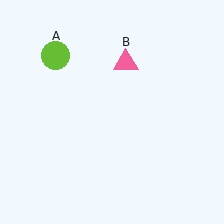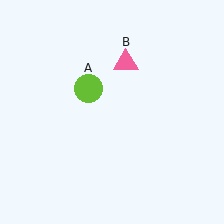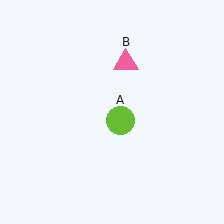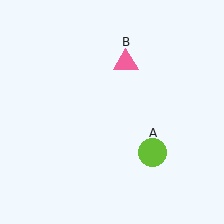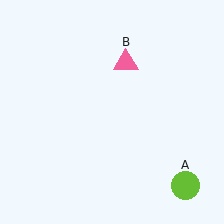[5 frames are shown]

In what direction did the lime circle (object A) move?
The lime circle (object A) moved down and to the right.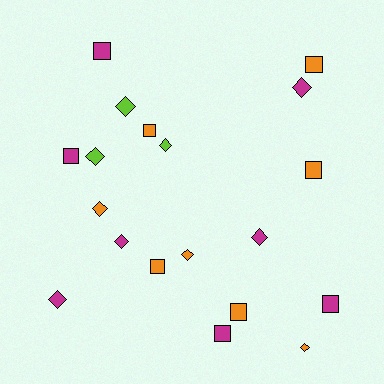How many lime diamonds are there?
There are 3 lime diamonds.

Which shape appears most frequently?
Diamond, with 10 objects.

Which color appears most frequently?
Magenta, with 8 objects.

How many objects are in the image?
There are 19 objects.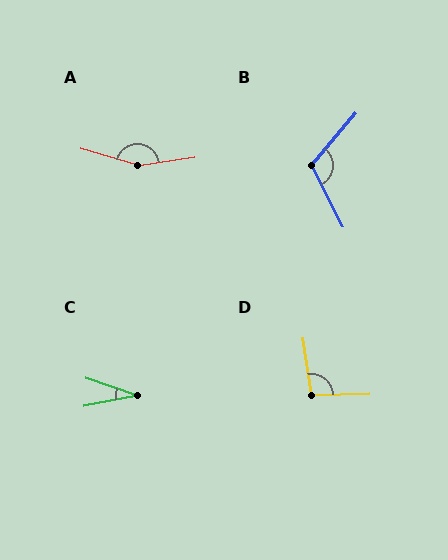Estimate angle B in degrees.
Approximately 113 degrees.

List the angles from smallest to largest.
C (29°), D (98°), B (113°), A (155°).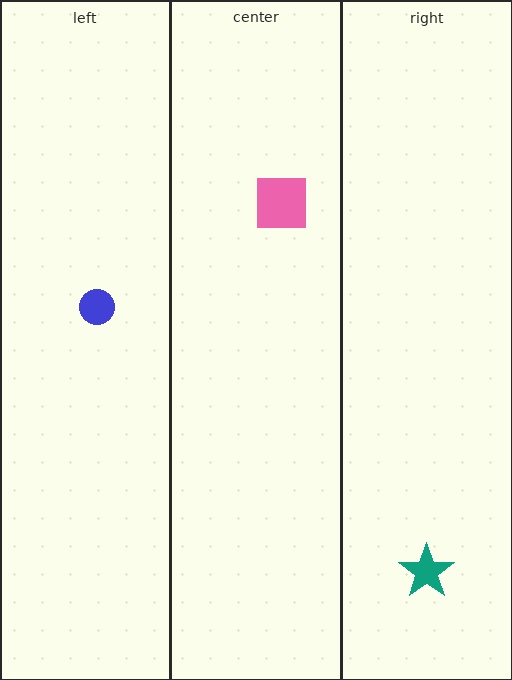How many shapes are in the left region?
1.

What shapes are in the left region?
The blue circle.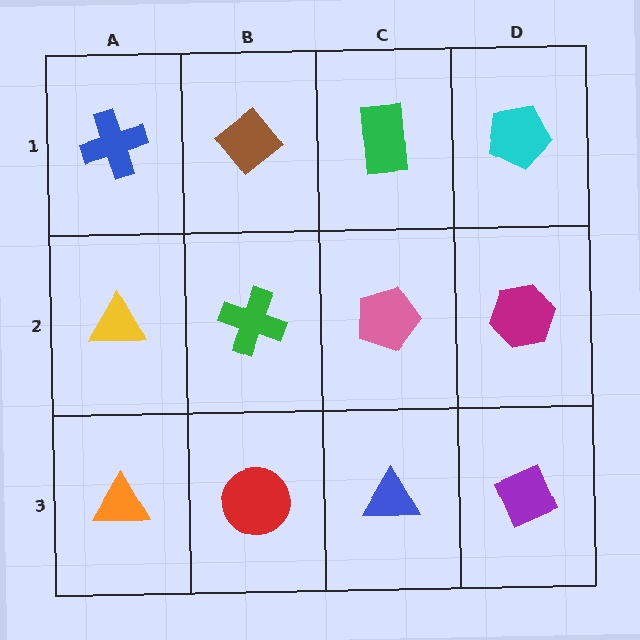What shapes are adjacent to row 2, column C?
A green rectangle (row 1, column C), a blue triangle (row 3, column C), a green cross (row 2, column B), a magenta hexagon (row 2, column D).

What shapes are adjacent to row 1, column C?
A pink pentagon (row 2, column C), a brown diamond (row 1, column B), a cyan pentagon (row 1, column D).